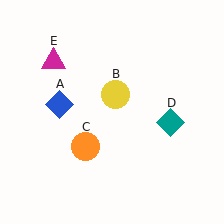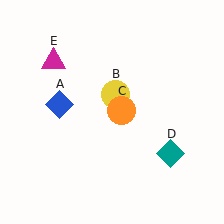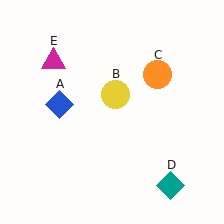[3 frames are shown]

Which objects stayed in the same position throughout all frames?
Blue diamond (object A) and yellow circle (object B) and magenta triangle (object E) remained stationary.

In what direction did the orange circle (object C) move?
The orange circle (object C) moved up and to the right.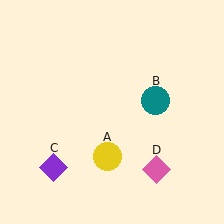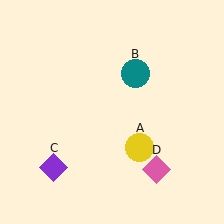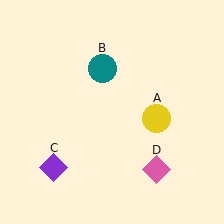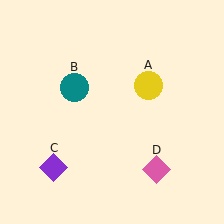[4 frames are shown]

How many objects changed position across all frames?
2 objects changed position: yellow circle (object A), teal circle (object B).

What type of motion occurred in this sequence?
The yellow circle (object A), teal circle (object B) rotated counterclockwise around the center of the scene.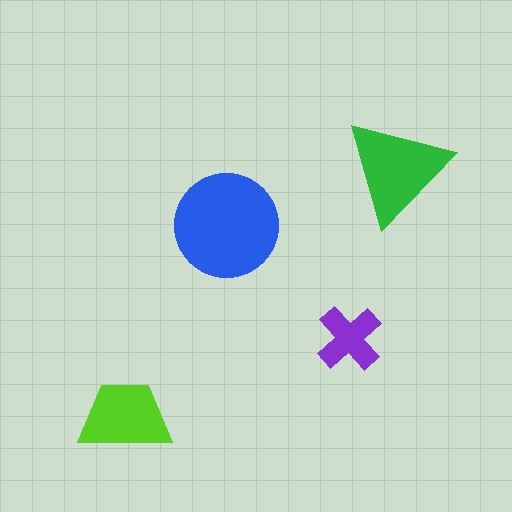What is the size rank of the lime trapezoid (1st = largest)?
3rd.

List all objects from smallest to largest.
The purple cross, the lime trapezoid, the green triangle, the blue circle.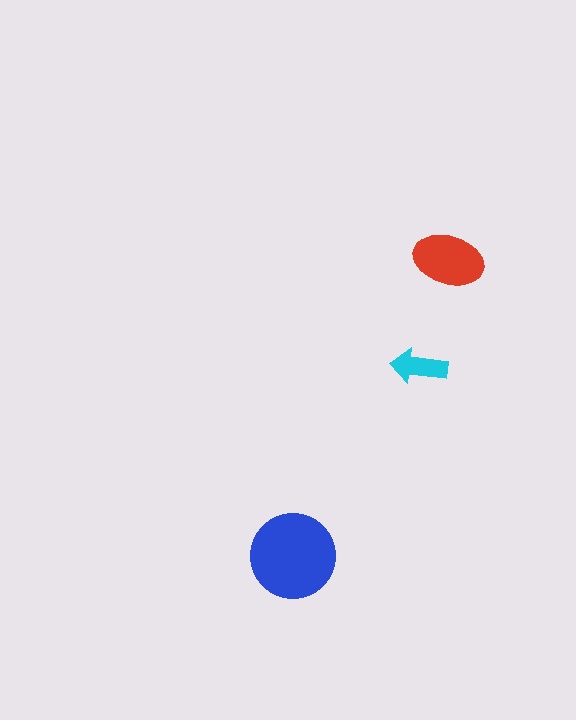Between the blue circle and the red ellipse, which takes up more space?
The blue circle.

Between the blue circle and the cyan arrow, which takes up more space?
The blue circle.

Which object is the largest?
The blue circle.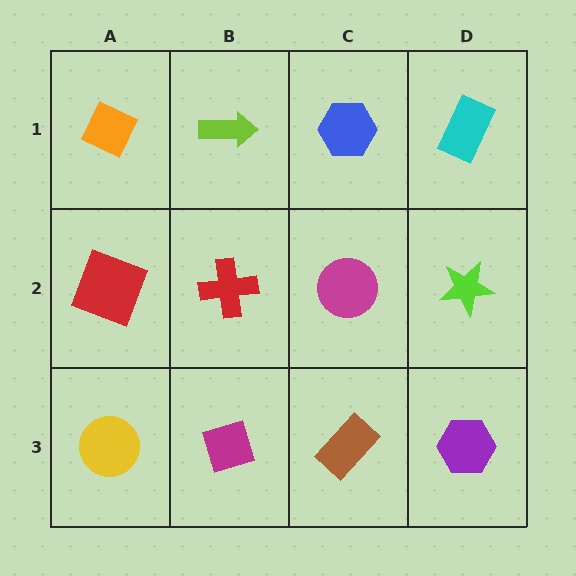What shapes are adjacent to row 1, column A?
A red square (row 2, column A), a lime arrow (row 1, column B).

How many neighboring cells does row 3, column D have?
2.